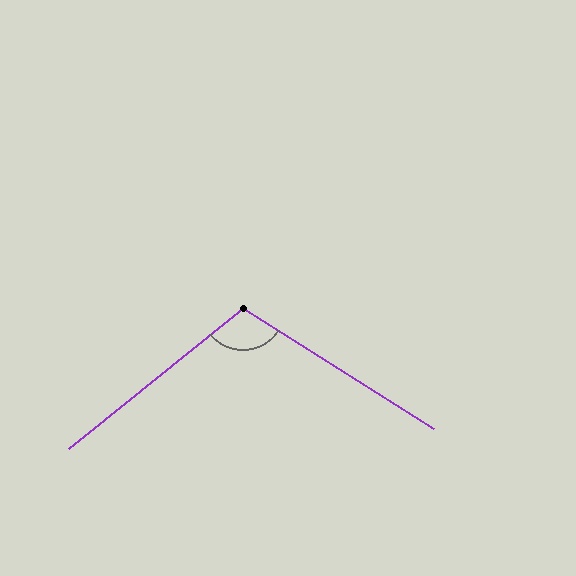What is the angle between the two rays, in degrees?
Approximately 108 degrees.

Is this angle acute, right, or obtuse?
It is obtuse.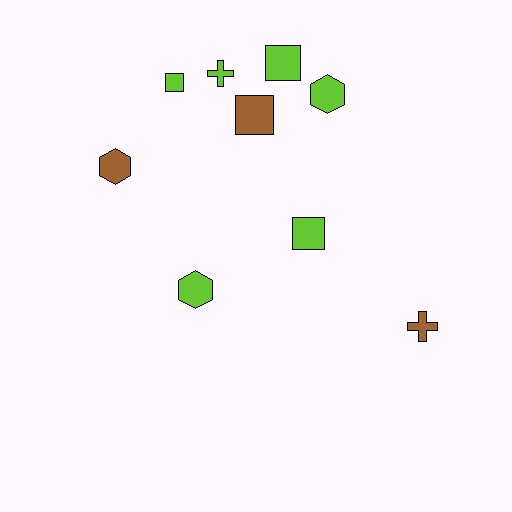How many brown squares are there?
There is 1 brown square.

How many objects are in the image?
There are 9 objects.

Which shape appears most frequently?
Square, with 4 objects.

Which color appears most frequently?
Lime, with 6 objects.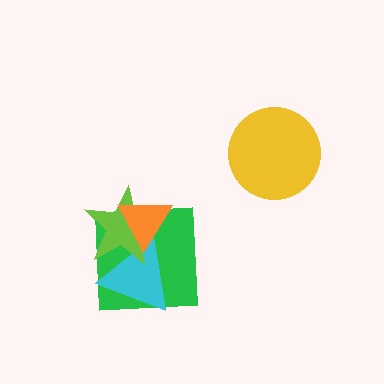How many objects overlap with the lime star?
3 objects overlap with the lime star.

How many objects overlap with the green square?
3 objects overlap with the green square.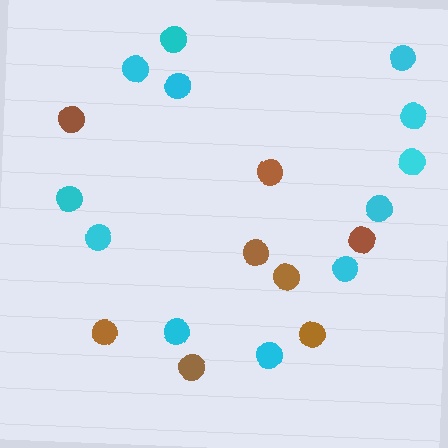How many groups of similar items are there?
There are 2 groups: one group of brown circles (8) and one group of cyan circles (12).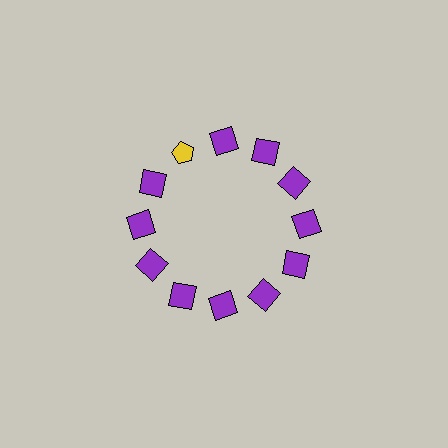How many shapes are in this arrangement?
There are 12 shapes arranged in a ring pattern.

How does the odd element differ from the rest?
It differs in both color (yellow instead of purple) and shape (pentagon instead of square).